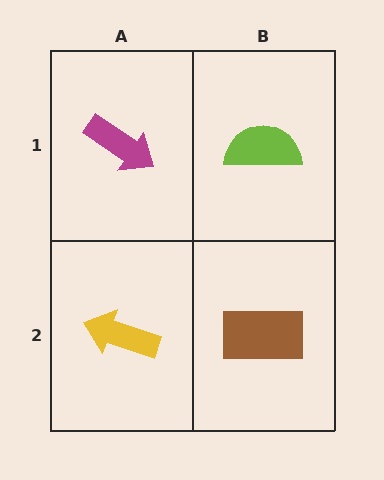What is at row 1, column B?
A lime semicircle.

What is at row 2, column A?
A yellow arrow.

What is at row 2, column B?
A brown rectangle.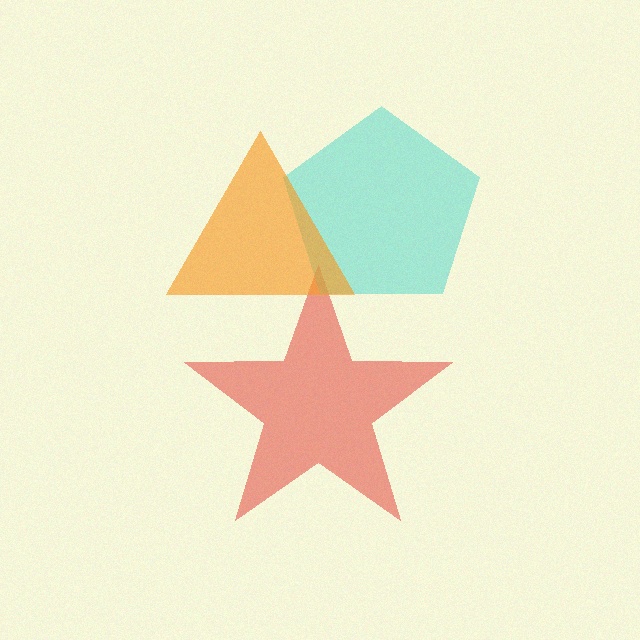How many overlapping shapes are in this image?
There are 3 overlapping shapes in the image.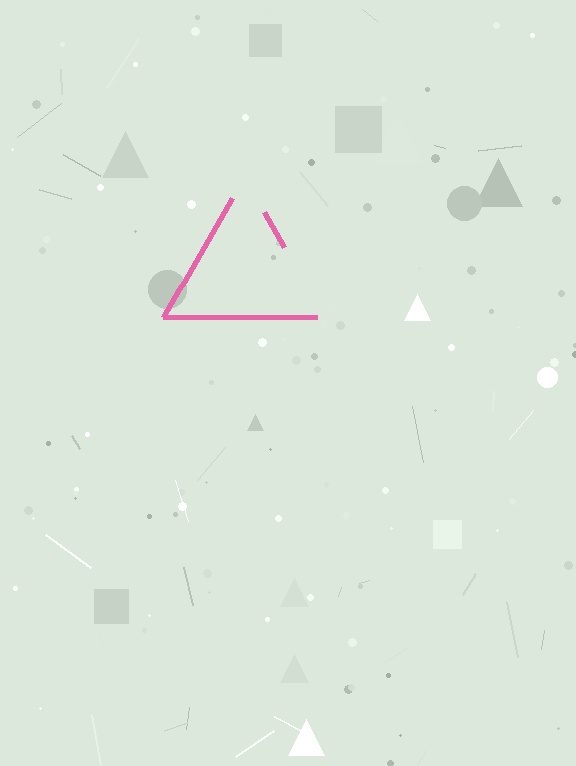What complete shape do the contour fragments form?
The contour fragments form a triangle.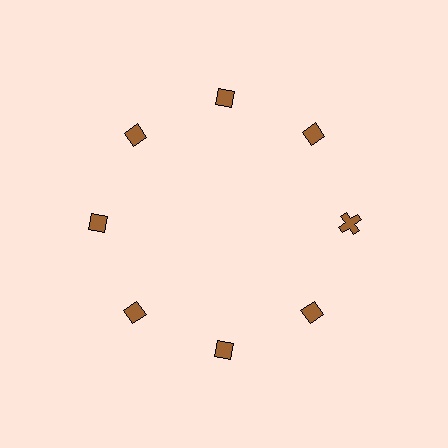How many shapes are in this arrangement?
There are 8 shapes arranged in a ring pattern.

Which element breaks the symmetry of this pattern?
The brown cross at roughly the 3 o'clock position breaks the symmetry. All other shapes are brown diamonds.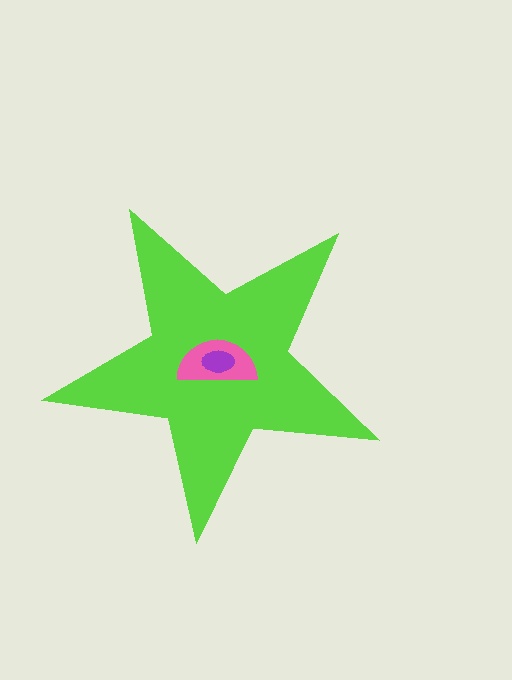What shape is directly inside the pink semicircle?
The purple ellipse.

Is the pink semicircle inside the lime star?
Yes.